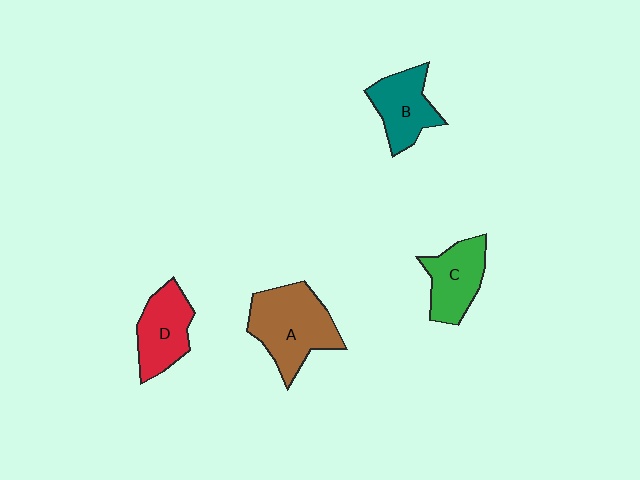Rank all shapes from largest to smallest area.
From largest to smallest: A (brown), D (red), B (teal), C (green).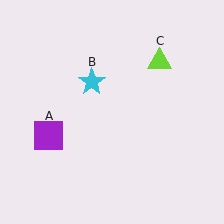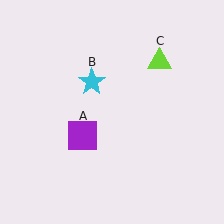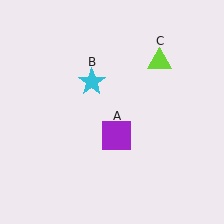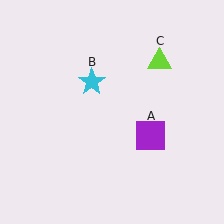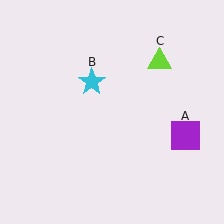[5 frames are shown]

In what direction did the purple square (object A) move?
The purple square (object A) moved right.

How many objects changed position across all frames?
1 object changed position: purple square (object A).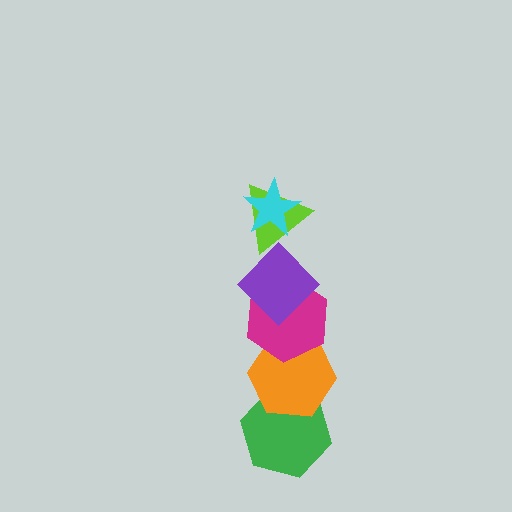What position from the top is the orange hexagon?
The orange hexagon is 5th from the top.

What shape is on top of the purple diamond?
The lime triangle is on top of the purple diamond.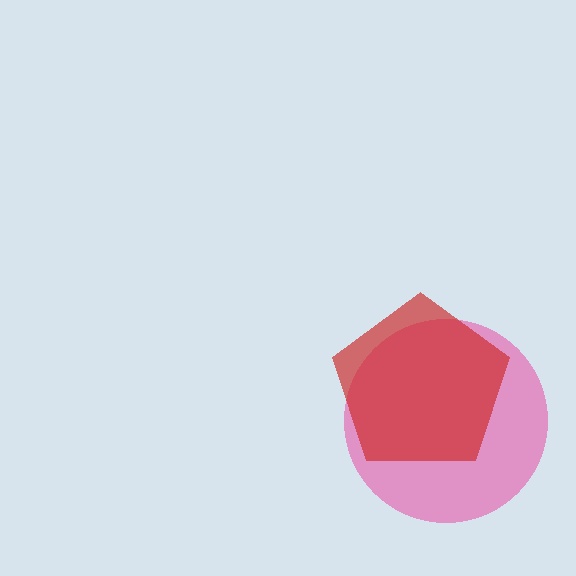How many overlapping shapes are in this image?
There are 2 overlapping shapes in the image.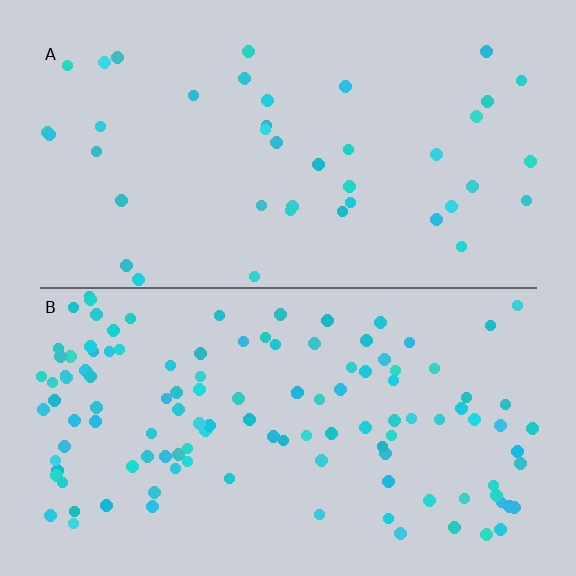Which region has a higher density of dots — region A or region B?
B (the bottom).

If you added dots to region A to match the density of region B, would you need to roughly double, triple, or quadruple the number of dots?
Approximately triple.